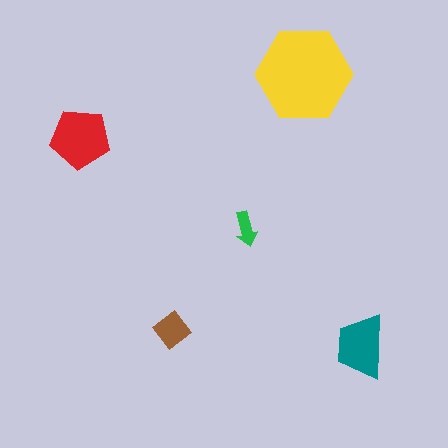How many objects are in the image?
There are 5 objects in the image.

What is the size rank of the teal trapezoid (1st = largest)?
3rd.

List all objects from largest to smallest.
The yellow hexagon, the red pentagon, the teal trapezoid, the brown diamond, the green arrow.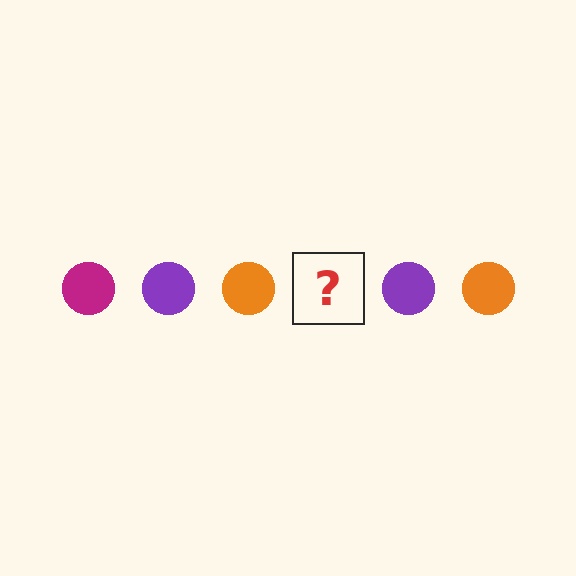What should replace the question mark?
The question mark should be replaced with a magenta circle.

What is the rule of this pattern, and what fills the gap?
The rule is that the pattern cycles through magenta, purple, orange circles. The gap should be filled with a magenta circle.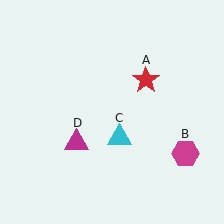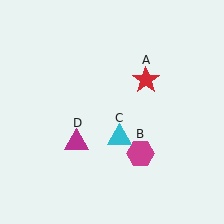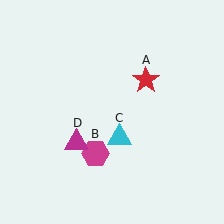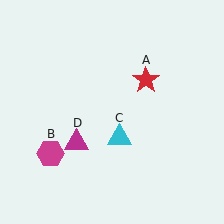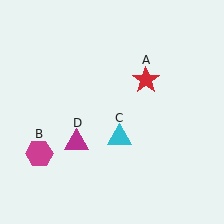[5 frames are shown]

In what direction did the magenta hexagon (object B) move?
The magenta hexagon (object B) moved left.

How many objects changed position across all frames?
1 object changed position: magenta hexagon (object B).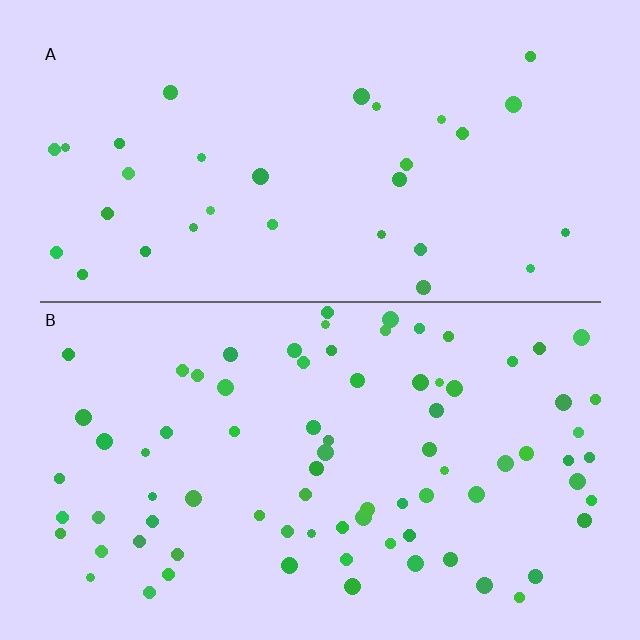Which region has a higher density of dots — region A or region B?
B (the bottom).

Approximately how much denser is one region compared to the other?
Approximately 2.5× — region B over region A.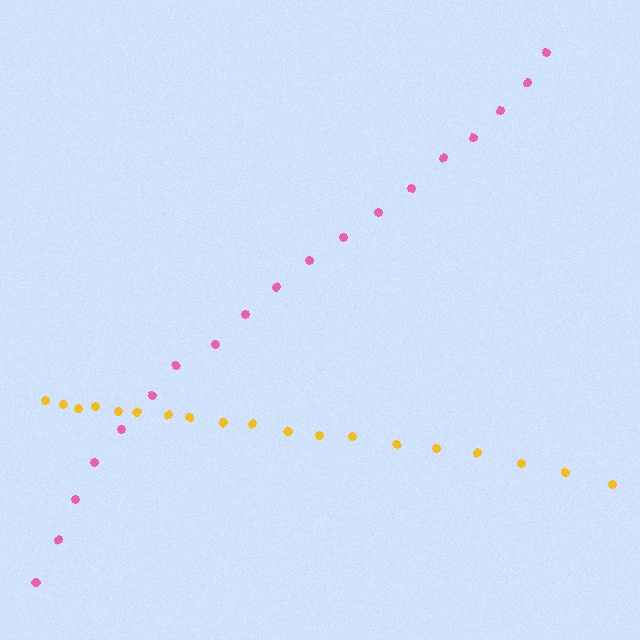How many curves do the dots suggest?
There are 2 distinct paths.